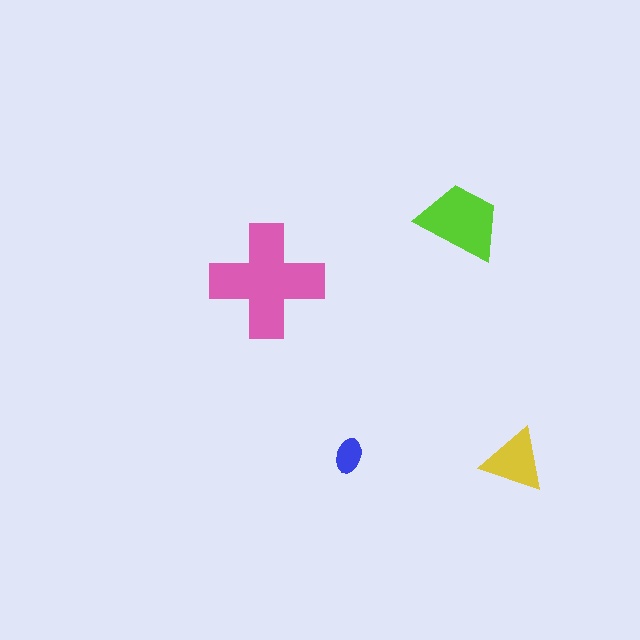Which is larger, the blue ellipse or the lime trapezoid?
The lime trapezoid.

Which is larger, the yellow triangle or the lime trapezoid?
The lime trapezoid.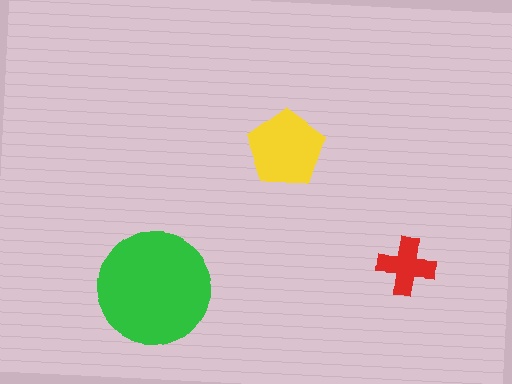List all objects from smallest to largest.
The red cross, the yellow pentagon, the green circle.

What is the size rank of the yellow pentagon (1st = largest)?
2nd.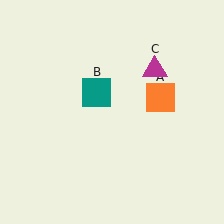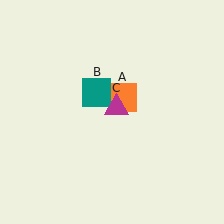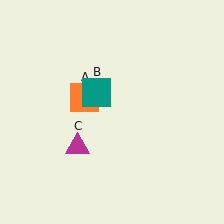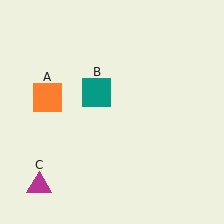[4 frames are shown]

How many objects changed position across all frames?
2 objects changed position: orange square (object A), magenta triangle (object C).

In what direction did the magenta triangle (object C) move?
The magenta triangle (object C) moved down and to the left.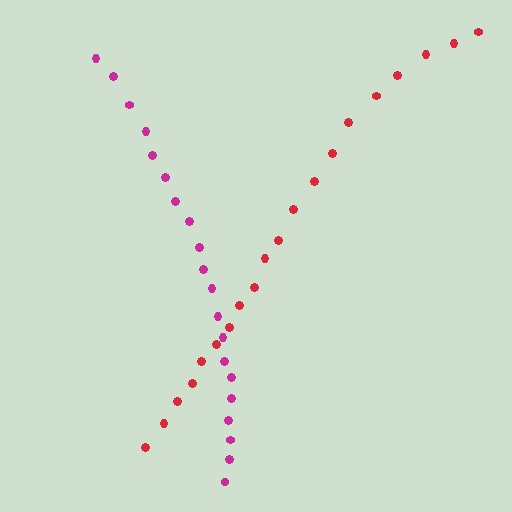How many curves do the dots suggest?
There are 2 distinct paths.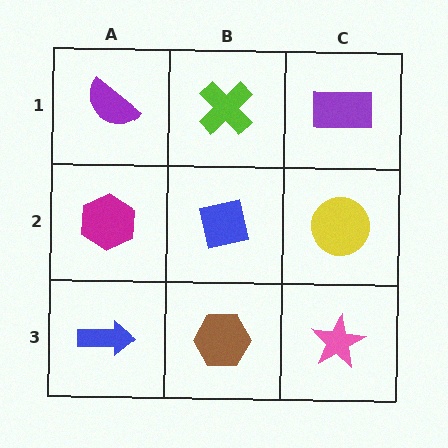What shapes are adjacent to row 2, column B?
A lime cross (row 1, column B), a brown hexagon (row 3, column B), a magenta hexagon (row 2, column A), a yellow circle (row 2, column C).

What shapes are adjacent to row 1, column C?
A yellow circle (row 2, column C), a lime cross (row 1, column B).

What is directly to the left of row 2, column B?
A magenta hexagon.